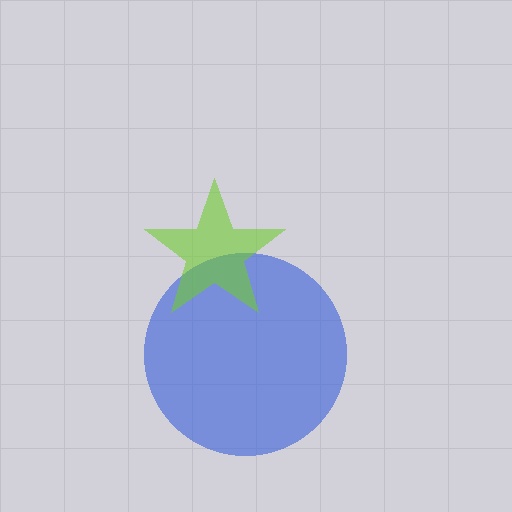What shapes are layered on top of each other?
The layered shapes are: a blue circle, a lime star.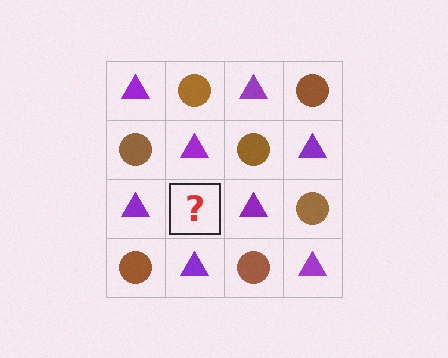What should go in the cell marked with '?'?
The missing cell should contain a brown circle.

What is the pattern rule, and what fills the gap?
The rule is that it alternates purple triangle and brown circle in a checkerboard pattern. The gap should be filled with a brown circle.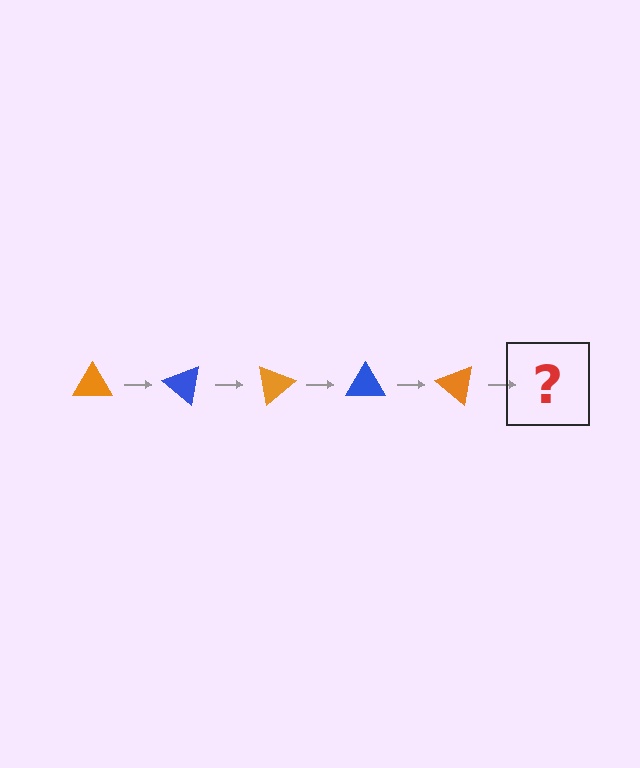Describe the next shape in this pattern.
It should be a blue triangle, rotated 200 degrees from the start.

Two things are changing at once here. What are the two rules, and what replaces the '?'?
The two rules are that it rotates 40 degrees each step and the color cycles through orange and blue. The '?' should be a blue triangle, rotated 200 degrees from the start.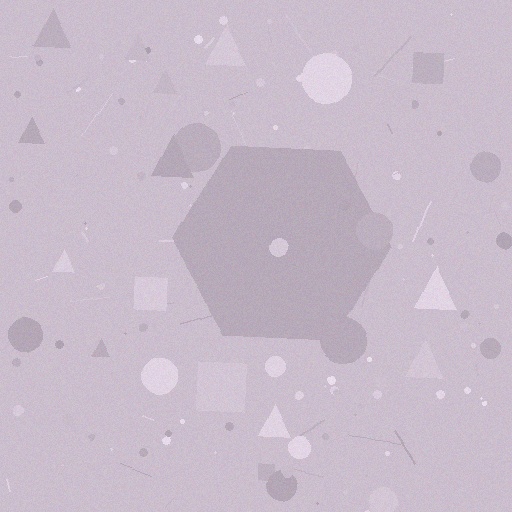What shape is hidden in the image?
A hexagon is hidden in the image.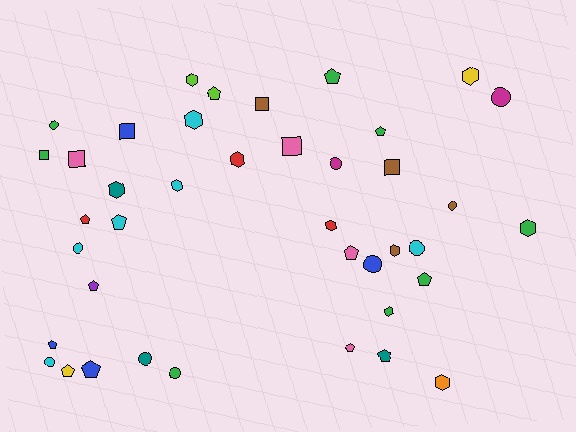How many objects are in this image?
There are 40 objects.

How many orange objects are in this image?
There is 1 orange object.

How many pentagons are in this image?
There are 13 pentagons.